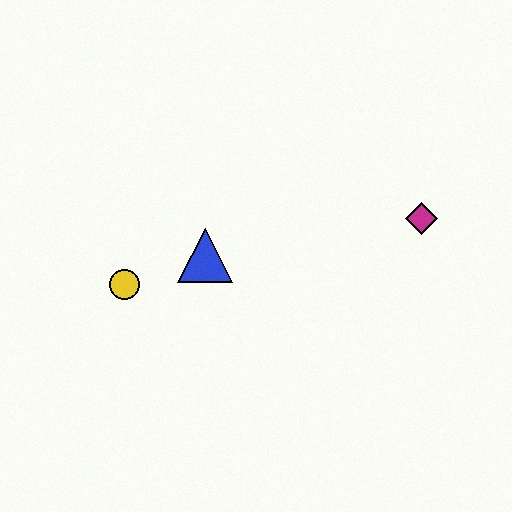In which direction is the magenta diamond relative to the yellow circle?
The magenta diamond is to the right of the yellow circle.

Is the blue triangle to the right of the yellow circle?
Yes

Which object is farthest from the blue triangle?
The magenta diamond is farthest from the blue triangle.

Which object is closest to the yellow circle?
The blue triangle is closest to the yellow circle.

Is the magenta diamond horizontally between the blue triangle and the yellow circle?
No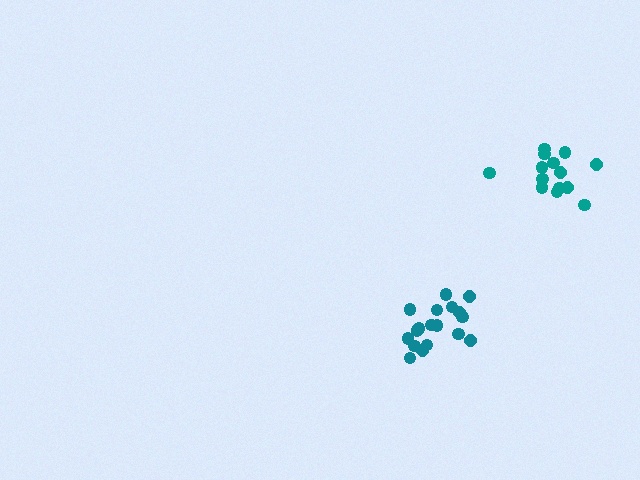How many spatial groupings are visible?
There are 2 spatial groupings.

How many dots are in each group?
Group 1: 14 dots, Group 2: 18 dots (32 total).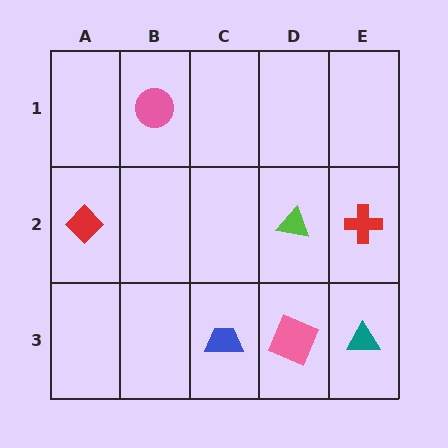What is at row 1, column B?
A pink circle.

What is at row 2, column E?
A red cross.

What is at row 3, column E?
A teal triangle.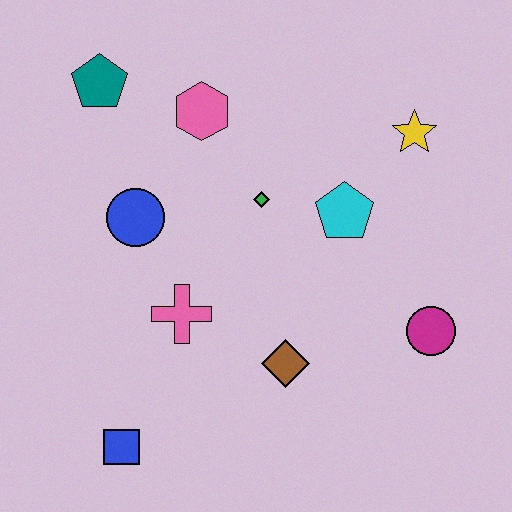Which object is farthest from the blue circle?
The magenta circle is farthest from the blue circle.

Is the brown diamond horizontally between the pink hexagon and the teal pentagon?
No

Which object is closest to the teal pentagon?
The pink hexagon is closest to the teal pentagon.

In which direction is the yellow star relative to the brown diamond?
The yellow star is above the brown diamond.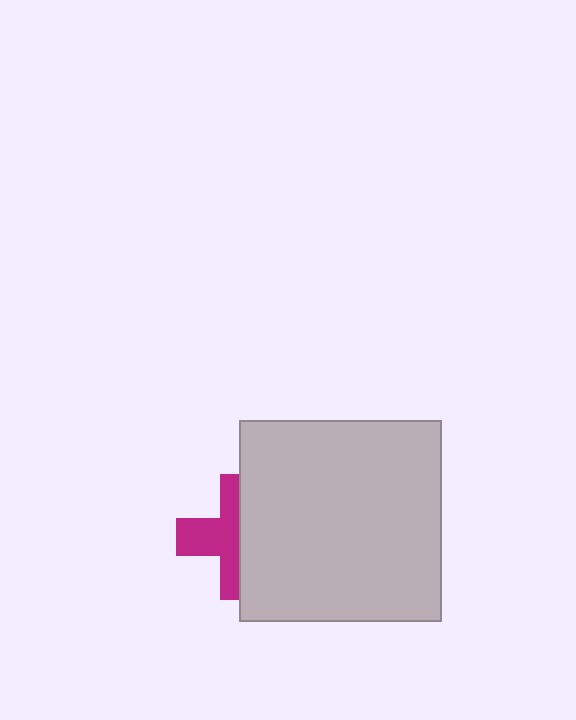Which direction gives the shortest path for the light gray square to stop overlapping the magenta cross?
Moving right gives the shortest separation.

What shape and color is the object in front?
The object in front is a light gray square.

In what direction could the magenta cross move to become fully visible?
The magenta cross could move left. That would shift it out from behind the light gray square entirely.